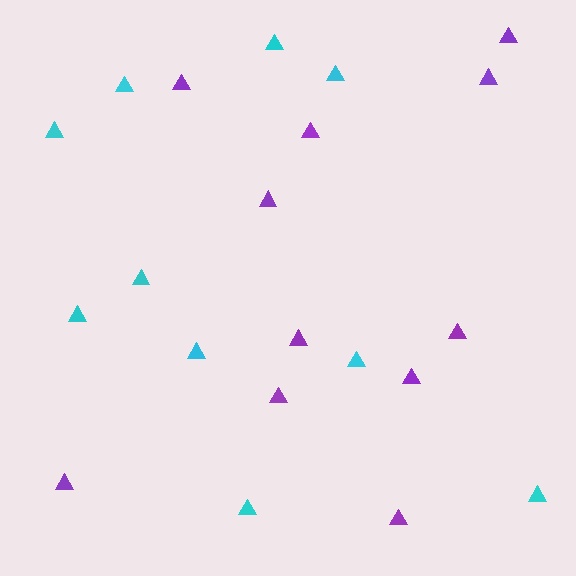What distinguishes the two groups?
There are 2 groups: one group of cyan triangles (10) and one group of purple triangles (11).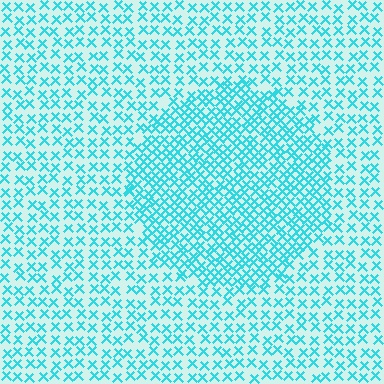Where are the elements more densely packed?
The elements are more densely packed inside the circle boundary.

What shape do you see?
I see a circle.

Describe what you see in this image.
The image contains small cyan elements arranged at two different densities. A circle-shaped region is visible where the elements are more densely packed than the surrounding area.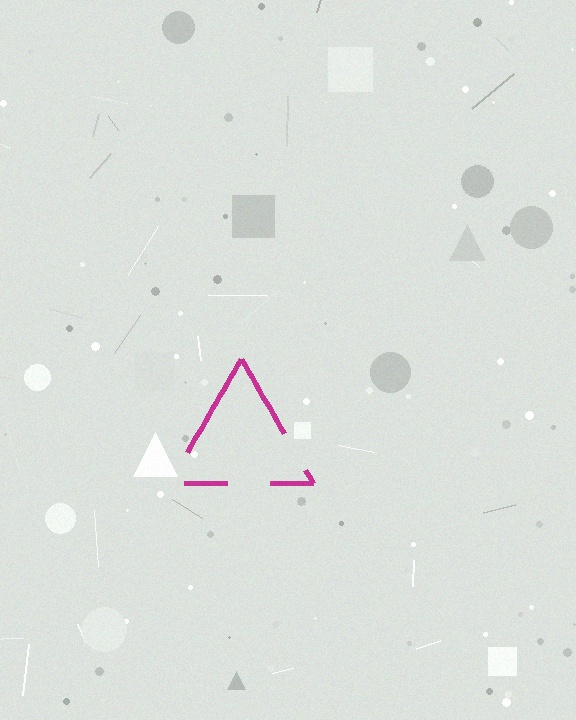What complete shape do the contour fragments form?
The contour fragments form a triangle.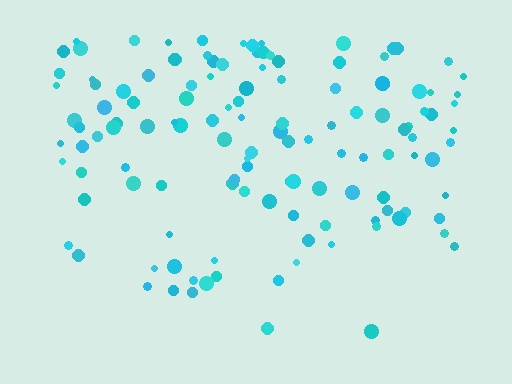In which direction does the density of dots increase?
From bottom to top, with the top side densest.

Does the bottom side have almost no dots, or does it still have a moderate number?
Still a moderate number, just noticeably fewer than the top.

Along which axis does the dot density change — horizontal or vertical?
Vertical.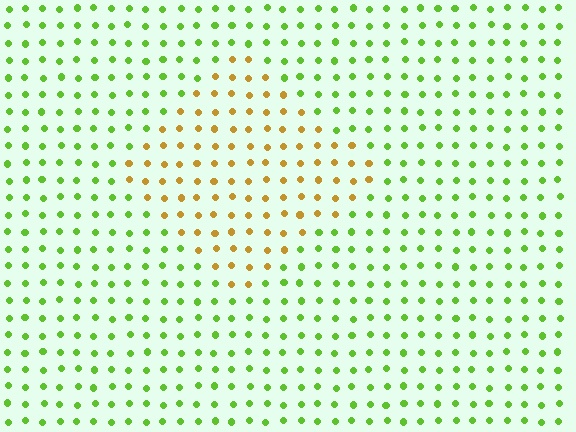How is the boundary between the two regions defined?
The boundary is defined purely by a slight shift in hue (about 59 degrees). Spacing, size, and orientation are identical on both sides.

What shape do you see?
I see a diamond.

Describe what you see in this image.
The image is filled with small lime elements in a uniform arrangement. A diamond-shaped region is visible where the elements are tinted to a slightly different hue, forming a subtle color boundary.